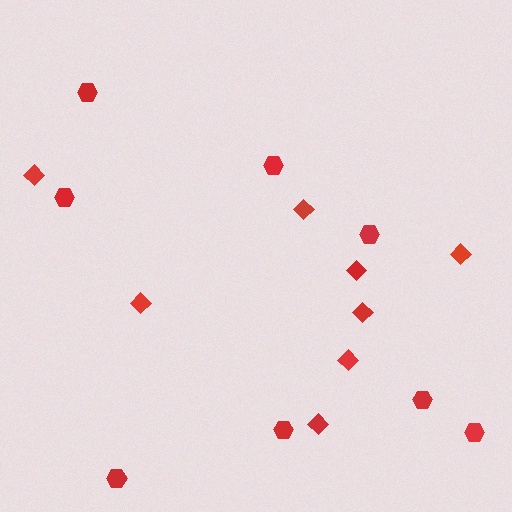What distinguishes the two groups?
There are 2 groups: one group of diamonds (8) and one group of hexagons (8).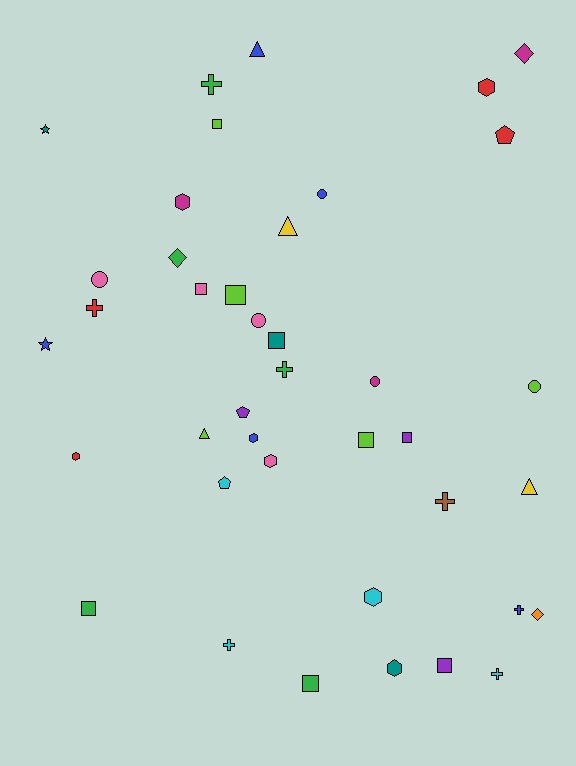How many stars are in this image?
There are 2 stars.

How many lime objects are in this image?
There are 5 lime objects.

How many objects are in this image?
There are 40 objects.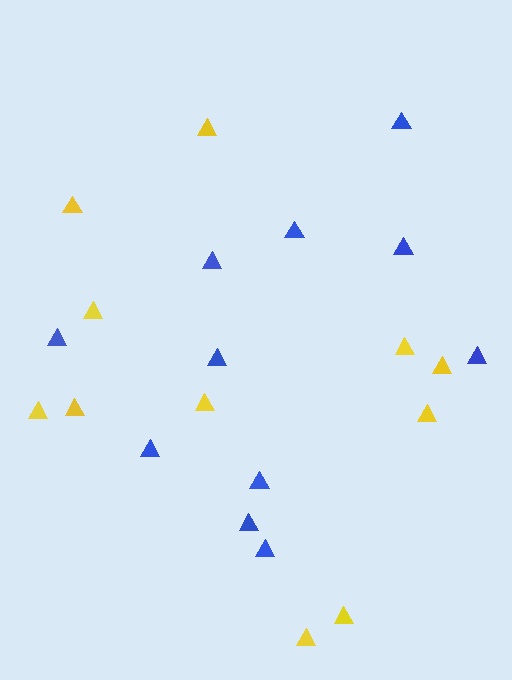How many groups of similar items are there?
There are 2 groups: one group of yellow triangles (11) and one group of blue triangles (11).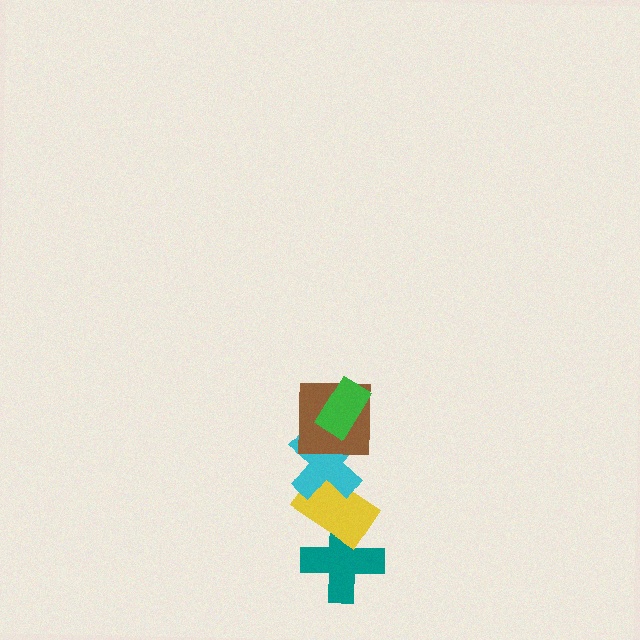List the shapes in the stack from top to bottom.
From top to bottom: the green rectangle, the brown square, the cyan cross, the yellow rectangle, the teal cross.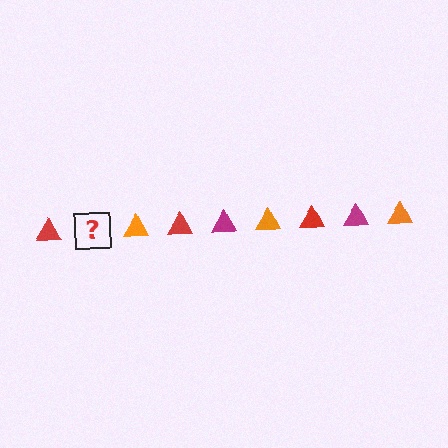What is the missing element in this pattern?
The missing element is a magenta triangle.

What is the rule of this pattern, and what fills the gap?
The rule is that the pattern cycles through red, magenta, orange triangles. The gap should be filled with a magenta triangle.